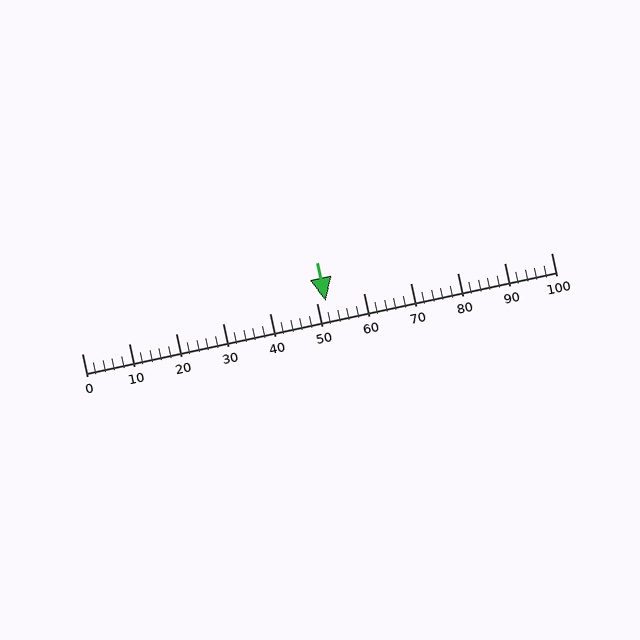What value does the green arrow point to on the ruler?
The green arrow points to approximately 52.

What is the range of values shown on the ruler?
The ruler shows values from 0 to 100.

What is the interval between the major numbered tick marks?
The major tick marks are spaced 10 units apart.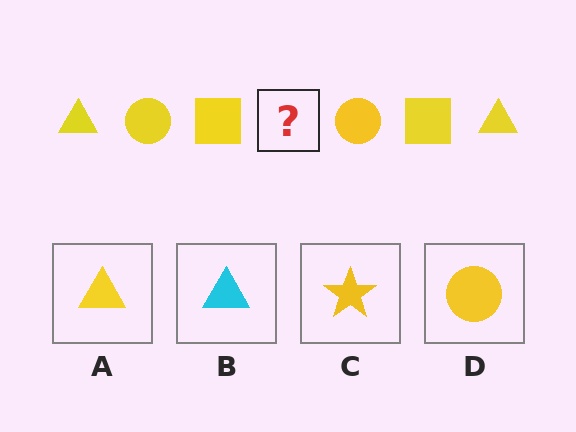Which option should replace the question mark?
Option A.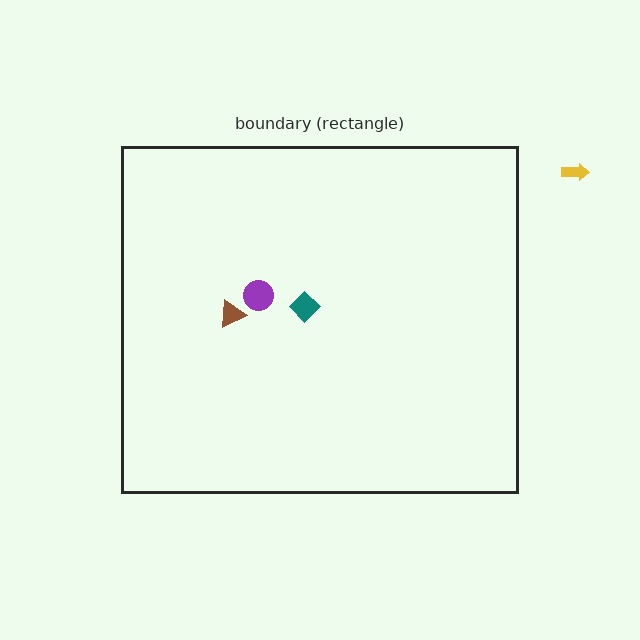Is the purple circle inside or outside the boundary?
Inside.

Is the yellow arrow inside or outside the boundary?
Outside.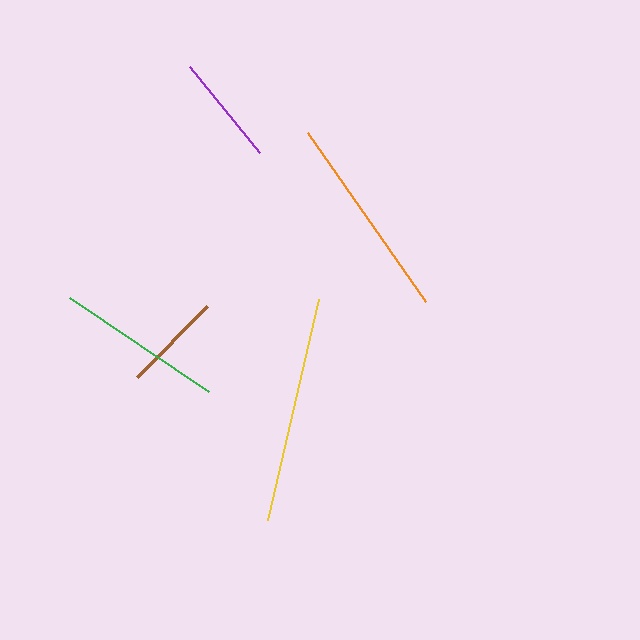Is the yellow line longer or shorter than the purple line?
The yellow line is longer than the purple line.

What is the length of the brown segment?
The brown segment is approximately 100 pixels long.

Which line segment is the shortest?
The brown line is the shortest at approximately 100 pixels.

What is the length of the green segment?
The green segment is approximately 168 pixels long.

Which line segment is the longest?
The yellow line is the longest at approximately 227 pixels.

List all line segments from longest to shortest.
From longest to shortest: yellow, orange, green, purple, brown.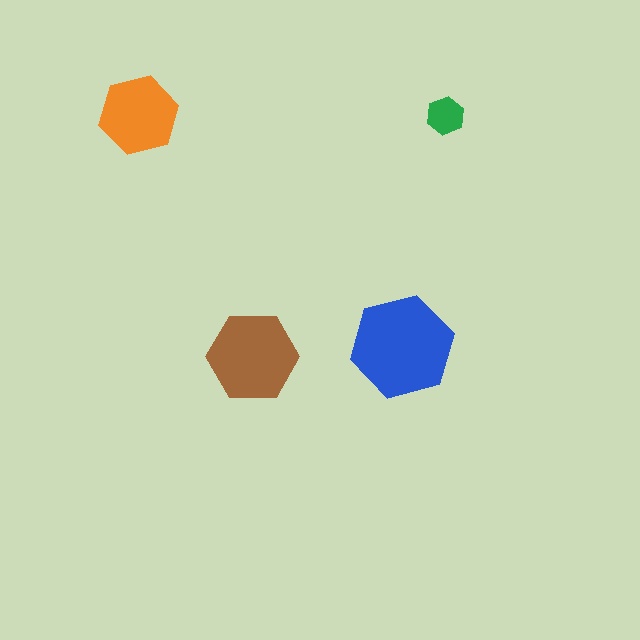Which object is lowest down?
The brown hexagon is bottommost.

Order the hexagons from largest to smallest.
the blue one, the brown one, the orange one, the green one.